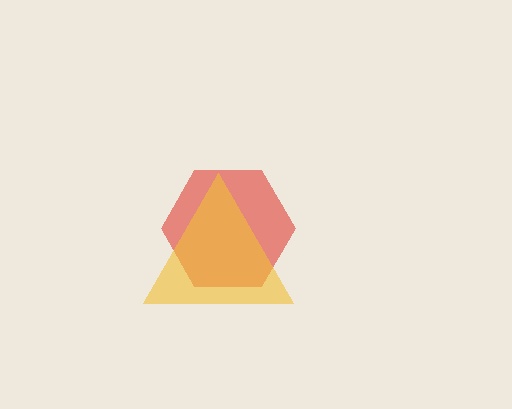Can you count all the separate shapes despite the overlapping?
Yes, there are 2 separate shapes.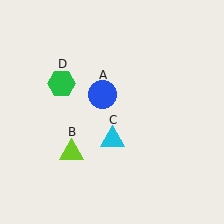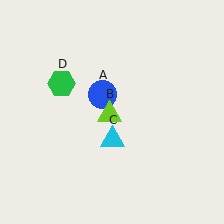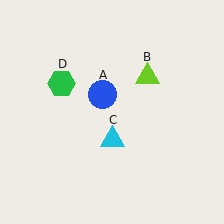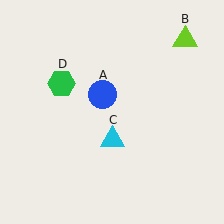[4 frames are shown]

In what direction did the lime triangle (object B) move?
The lime triangle (object B) moved up and to the right.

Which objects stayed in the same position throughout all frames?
Blue circle (object A) and cyan triangle (object C) and green hexagon (object D) remained stationary.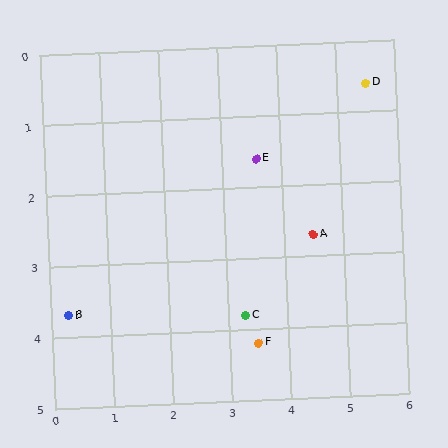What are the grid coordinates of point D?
Point D is at approximately (5.5, 0.6).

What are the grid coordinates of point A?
Point A is at approximately (4.5, 2.7).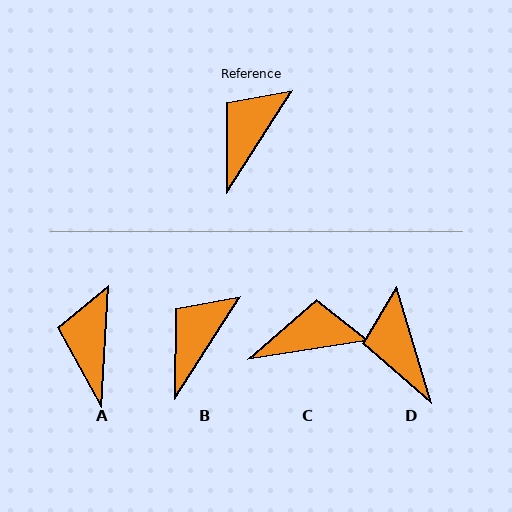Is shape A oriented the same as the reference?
No, it is off by about 30 degrees.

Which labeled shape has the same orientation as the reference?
B.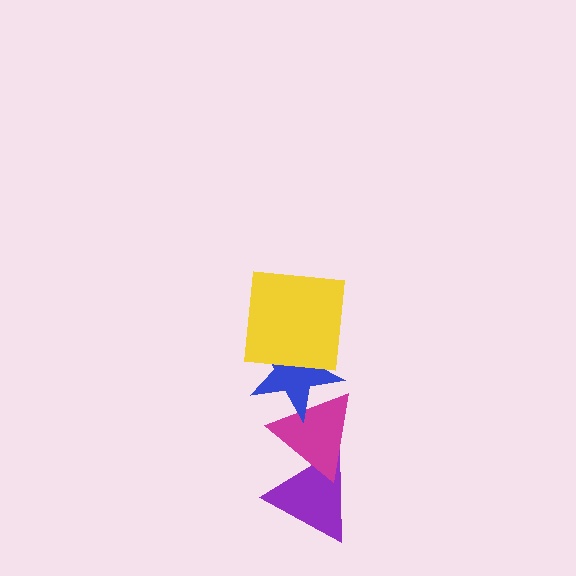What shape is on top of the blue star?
The yellow square is on top of the blue star.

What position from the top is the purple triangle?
The purple triangle is 4th from the top.